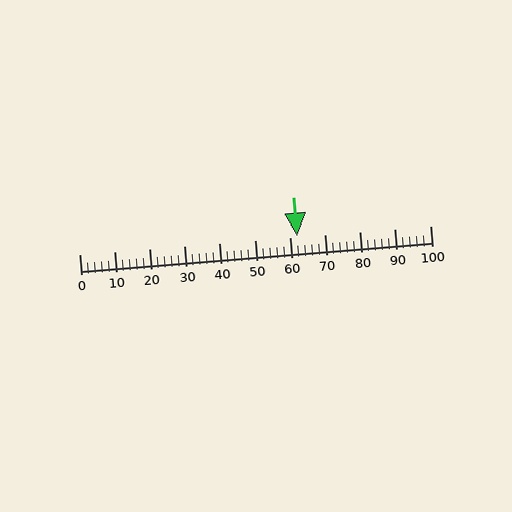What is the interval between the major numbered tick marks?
The major tick marks are spaced 10 units apart.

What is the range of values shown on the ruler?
The ruler shows values from 0 to 100.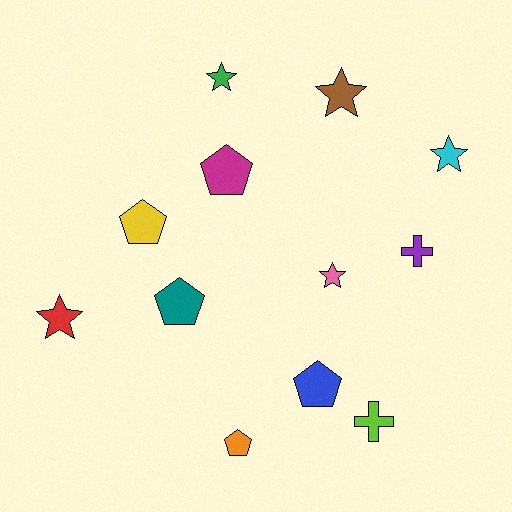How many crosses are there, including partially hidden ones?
There are 2 crosses.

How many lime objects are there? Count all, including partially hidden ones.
There is 1 lime object.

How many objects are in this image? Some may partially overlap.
There are 12 objects.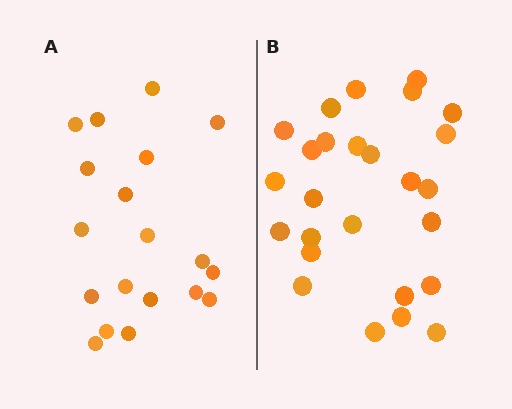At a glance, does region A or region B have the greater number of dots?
Region B (the right region) has more dots.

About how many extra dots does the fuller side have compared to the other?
Region B has roughly 8 or so more dots than region A.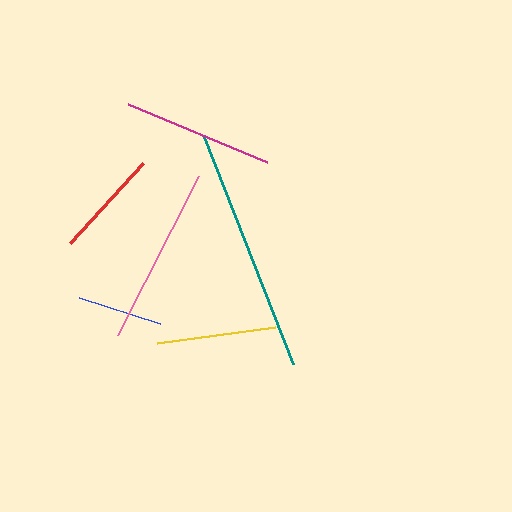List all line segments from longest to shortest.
From longest to shortest: teal, pink, magenta, yellow, red, blue.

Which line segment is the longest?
The teal line is the longest at approximately 244 pixels.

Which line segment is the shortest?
The blue line is the shortest at approximately 85 pixels.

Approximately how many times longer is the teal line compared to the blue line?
The teal line is approximately 2.9 times the length of the blue line.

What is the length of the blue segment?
The blue segment is approximately 85 pixels long.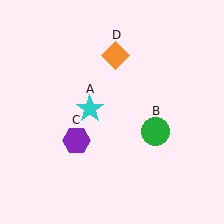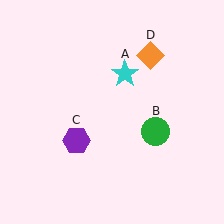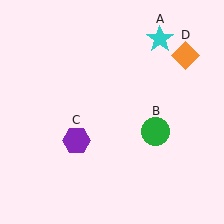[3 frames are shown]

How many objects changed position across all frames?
2 objects changed position: cyan star (object A), orange diamond (object D).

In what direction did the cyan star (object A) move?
The cyan star (object A) moved up and to the right.